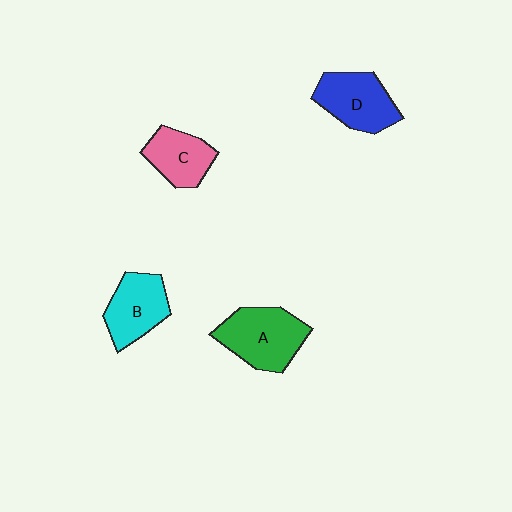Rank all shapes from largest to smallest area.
From largest to smallest: A (green), D (blue), B (cyan), C (pink).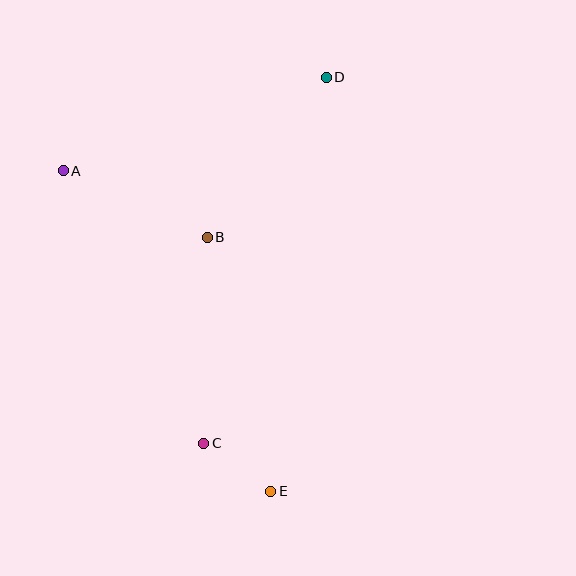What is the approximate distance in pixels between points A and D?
The distance between A and D is approximately 279 pixels.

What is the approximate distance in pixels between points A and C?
The distance between A and C is approximately 307 pixels.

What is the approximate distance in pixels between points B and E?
The distance between B and E is approximately 262 pixels.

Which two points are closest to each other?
Points C and E are closest to each other.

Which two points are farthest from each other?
Points D and E are farthest from each other.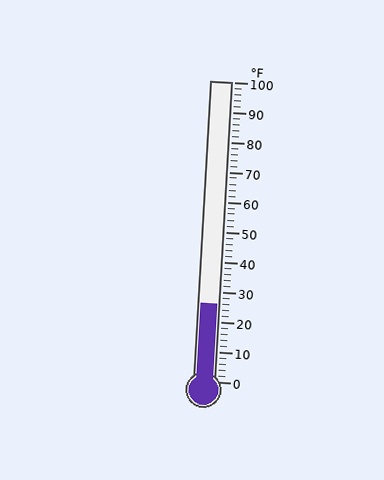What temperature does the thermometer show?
The thermometer shows approximately 26°F.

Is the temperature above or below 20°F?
The temperature is above 20°F.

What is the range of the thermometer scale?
The thermometer scale ranges from 0°F to 100°F.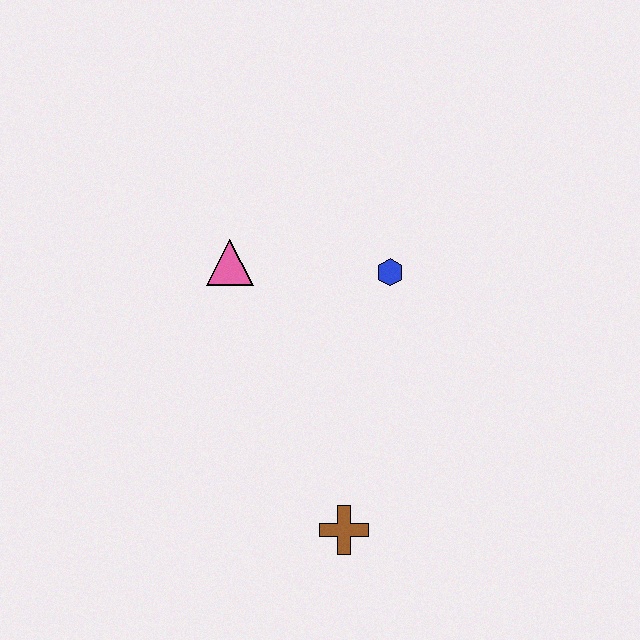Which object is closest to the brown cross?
The blue hexagon is closest to the brown cross.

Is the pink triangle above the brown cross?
Yes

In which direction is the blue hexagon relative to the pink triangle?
The blue hexagon is to the right of the pink triangle.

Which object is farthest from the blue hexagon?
The brown cross is farthest from the blue hexagon.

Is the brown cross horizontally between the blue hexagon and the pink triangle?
Yes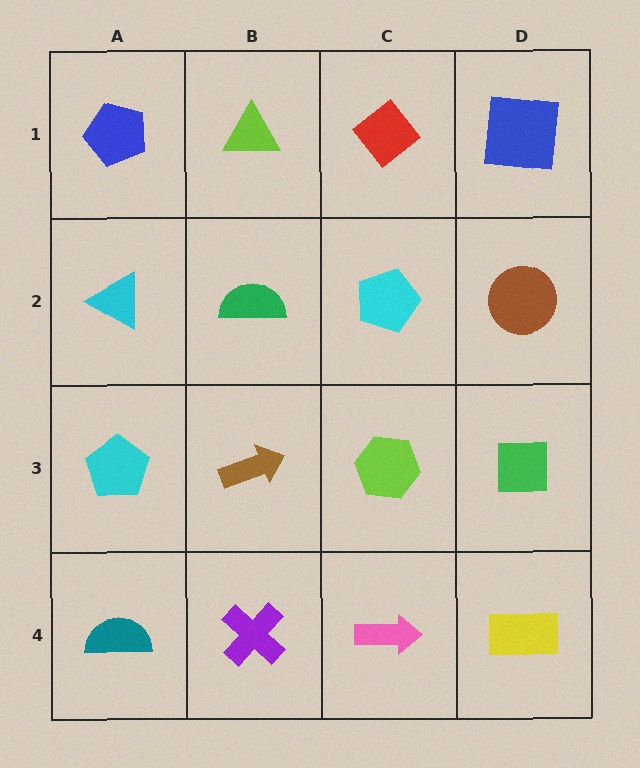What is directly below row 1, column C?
A cyan pentagon.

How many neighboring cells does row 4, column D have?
2.